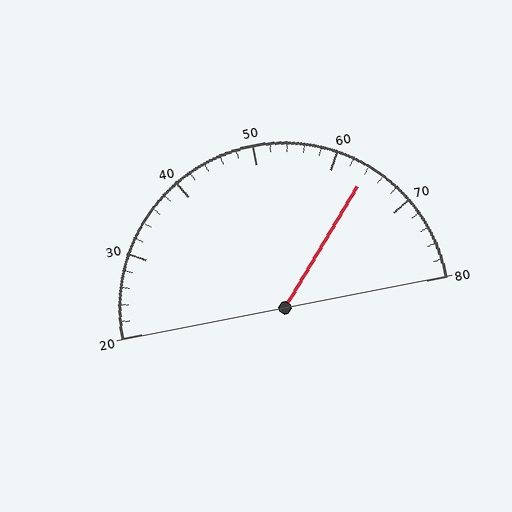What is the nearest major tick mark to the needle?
The nearest major tick mark is 60.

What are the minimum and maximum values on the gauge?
The gauge ranges from 20 to 80.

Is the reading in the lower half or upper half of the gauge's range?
The reading is in the upper half of the range (20 to 80).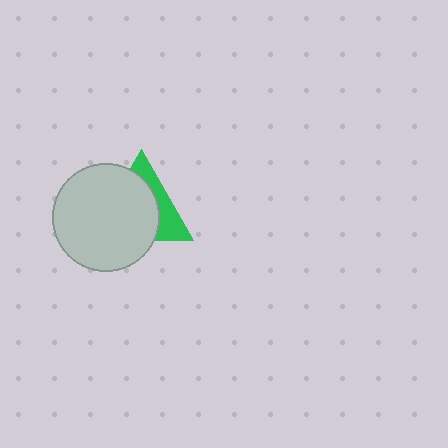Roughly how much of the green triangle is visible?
A small part of it is visible (roughly 34%).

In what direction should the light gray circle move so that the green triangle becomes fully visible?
The light gray circle should move toward the lower-left. That is the shortest direction to clear the overlap and leave the green triangle fully visible.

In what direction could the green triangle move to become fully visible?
The green triangle could move toward the upper-right. That would shift it out from behind the light gray circle entirely.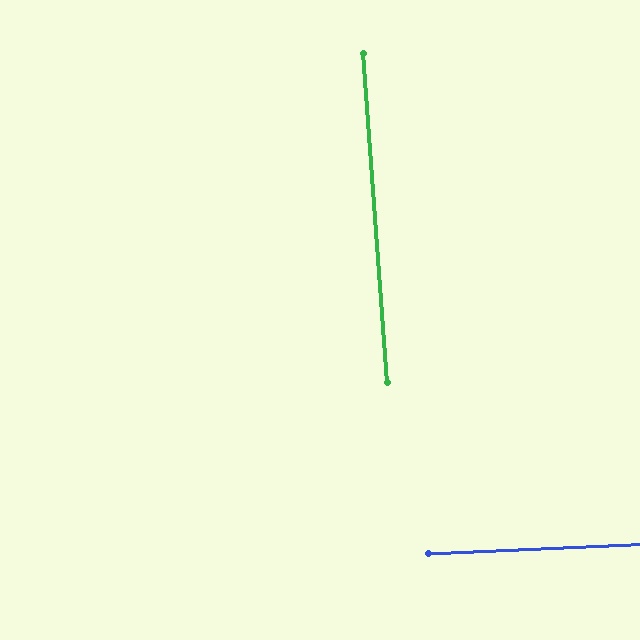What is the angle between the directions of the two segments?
Approximately 88 degrees.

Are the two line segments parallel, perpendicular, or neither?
Perpendicular — they meet at approximately 88°.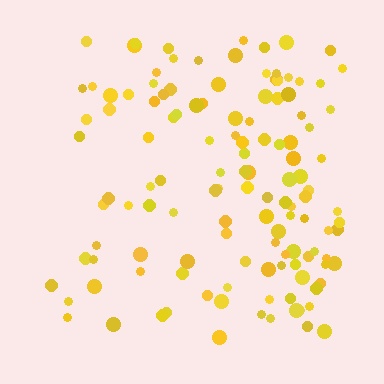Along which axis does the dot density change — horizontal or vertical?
Horizontal.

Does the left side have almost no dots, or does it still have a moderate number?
Still a moderate number, just noticeably fewer than the right.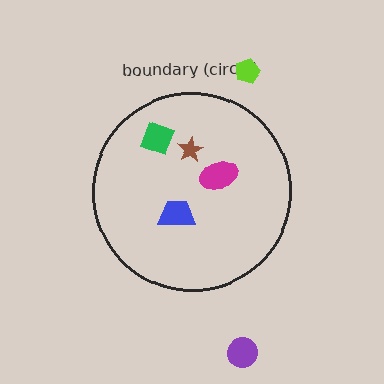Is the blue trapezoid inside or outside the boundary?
Inside.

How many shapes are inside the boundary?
4 inside, 2 outside.